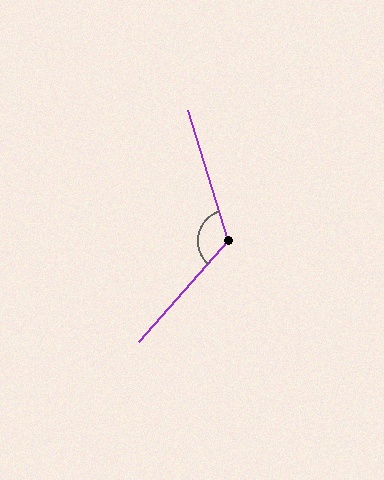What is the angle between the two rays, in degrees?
Approximately 121 degrees.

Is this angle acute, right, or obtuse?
It is obtuse.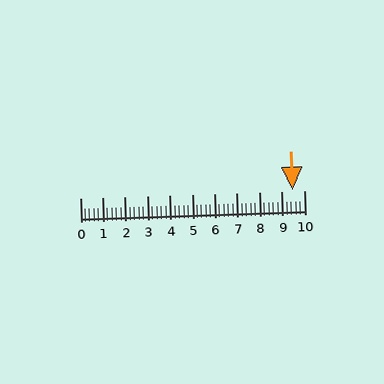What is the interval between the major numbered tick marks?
The major tick marks are spaced 1 units apart.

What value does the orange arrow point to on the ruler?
The orange arrow points to approximately 9.5.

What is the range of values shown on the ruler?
The ruler shows values from 0 to 10.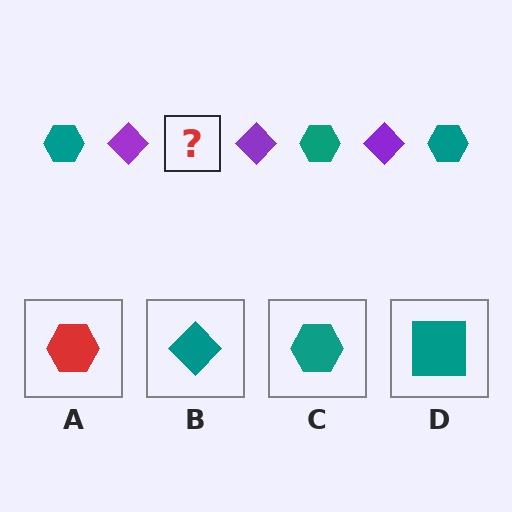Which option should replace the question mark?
Option C.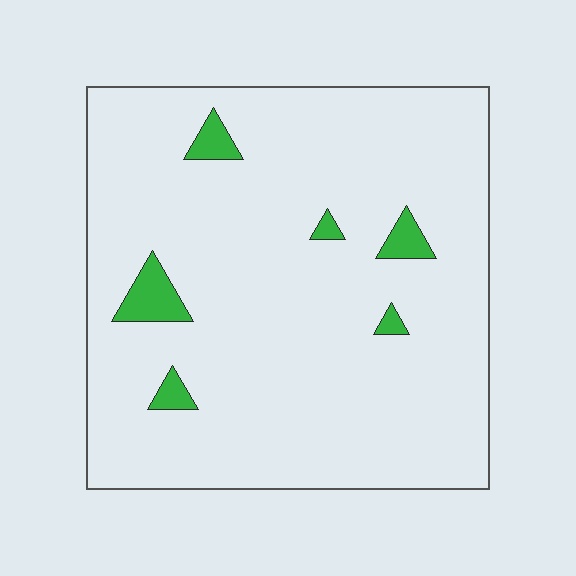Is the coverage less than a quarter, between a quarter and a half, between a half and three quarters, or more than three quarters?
Less than a quarter.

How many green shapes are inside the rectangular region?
6.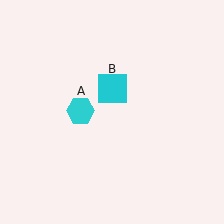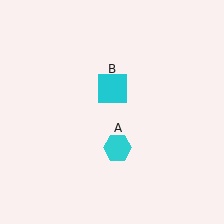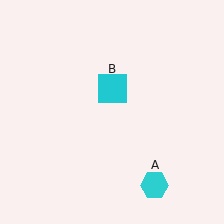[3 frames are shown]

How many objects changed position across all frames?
1 object changed position: cyan hexagon (object A).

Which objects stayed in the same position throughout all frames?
Cyan square (object B) remained stationary.